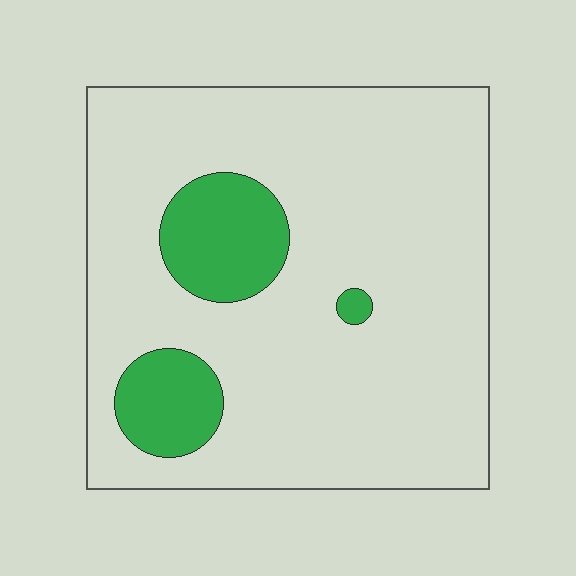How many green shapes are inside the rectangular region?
3.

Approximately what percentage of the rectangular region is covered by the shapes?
Approximately 15%.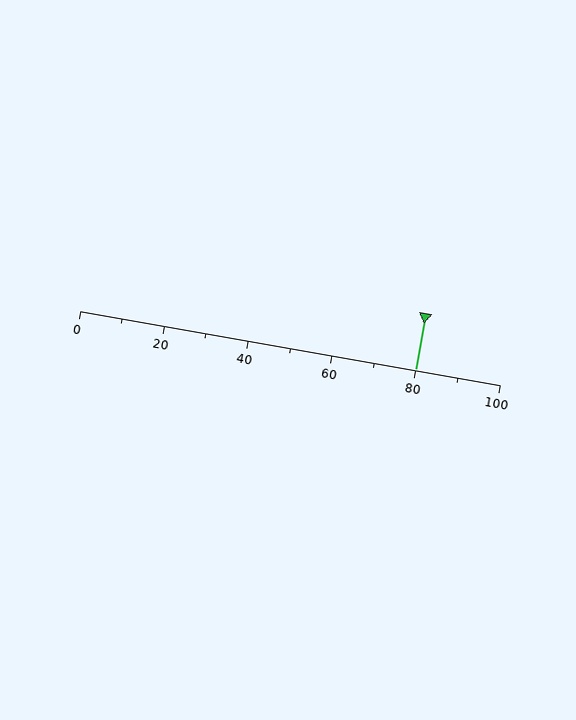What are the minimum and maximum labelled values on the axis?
The axis runs from 0 to 100.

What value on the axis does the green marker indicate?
The marker indicates approximately 80.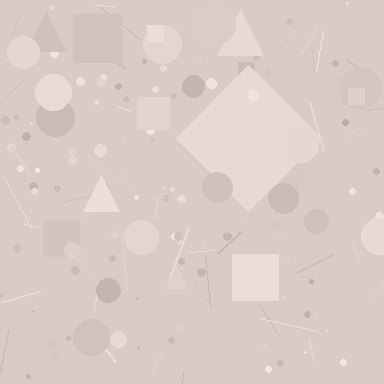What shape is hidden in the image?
A diamond is hidden in the image.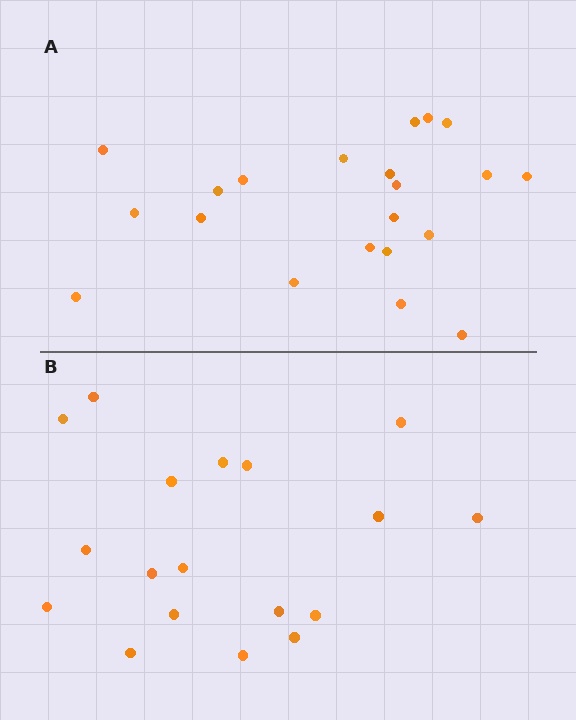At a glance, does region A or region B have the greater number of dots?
Region A (the top region) has more dots.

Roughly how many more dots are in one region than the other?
Region A has just a few more — roughly 2 or 3 more dots than region B.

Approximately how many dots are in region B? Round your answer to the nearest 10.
About 20 dots. (The exact count is 18, which rounds to 20.)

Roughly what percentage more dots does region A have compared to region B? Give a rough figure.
About 15% more.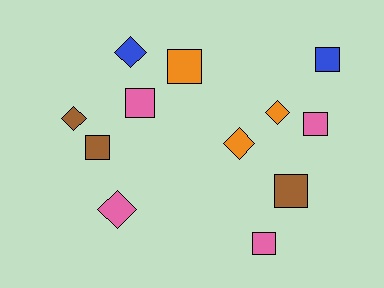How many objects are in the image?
There are 12 objects.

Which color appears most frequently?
Pink, with 4 objects.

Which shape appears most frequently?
Square, with 7 objects.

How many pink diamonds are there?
There is 1 pink diamond.